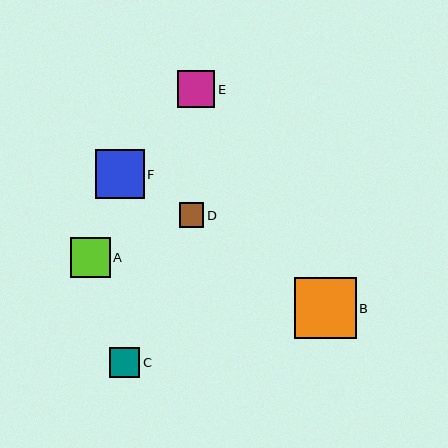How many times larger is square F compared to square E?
Square F is approximately 1.3 times the size of square E.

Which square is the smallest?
Square D is the smallest with a size of approximately 25 pixels.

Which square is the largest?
Square B is the largest with a size of approximately 61 pixels.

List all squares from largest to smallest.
From largest to smallest: B, F, A, E, C, D.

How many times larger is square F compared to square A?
Square F is approximately 1.2 times the size of square A.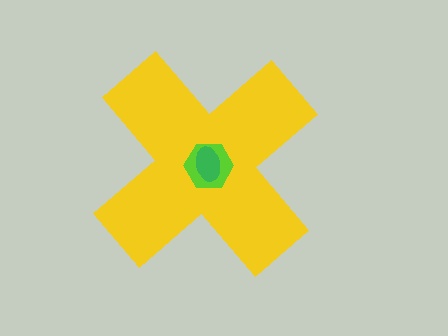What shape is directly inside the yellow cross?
The lime hexagon.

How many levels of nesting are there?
3.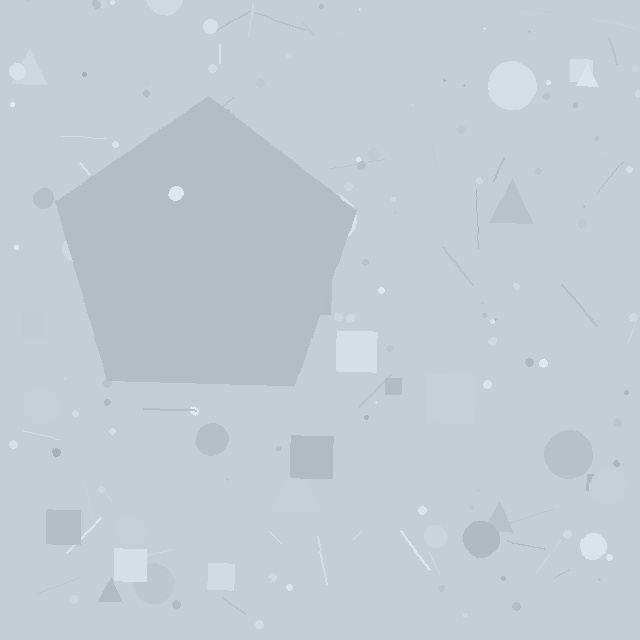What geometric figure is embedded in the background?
A pentagon is embedded in the background.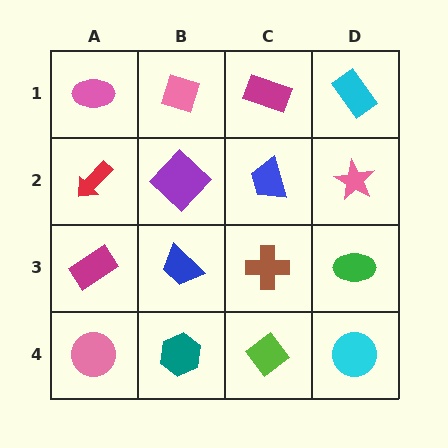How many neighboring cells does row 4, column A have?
2.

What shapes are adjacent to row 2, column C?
A magenta rectangle (row 1, column C), a brown cross (row 3, column C), a purple diamond (row 2, column B), a pink star (row 2, column D).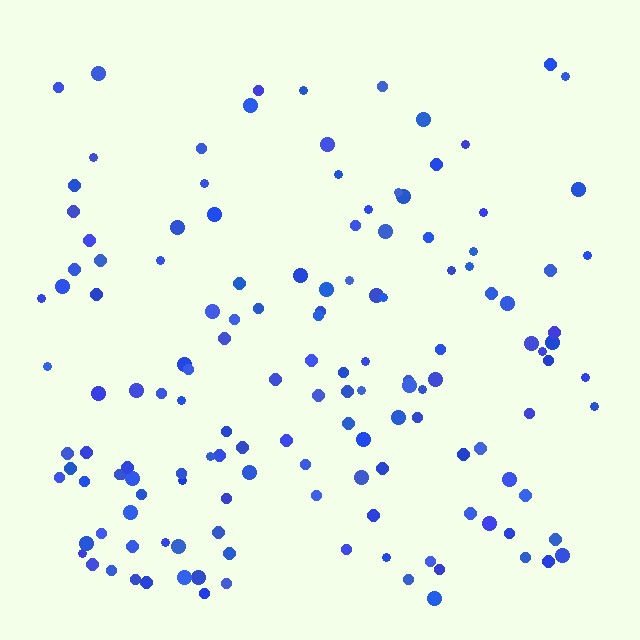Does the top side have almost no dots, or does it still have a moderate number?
Still a moderate number, just noticeably fewer than the bottom.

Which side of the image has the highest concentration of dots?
The bottom.